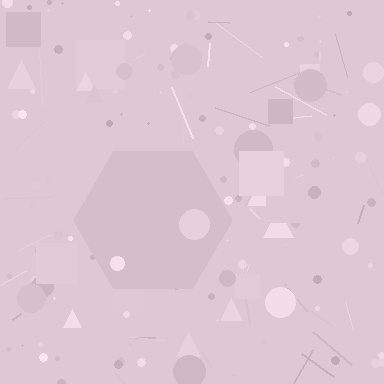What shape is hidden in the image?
A hexagon is hidden in the image.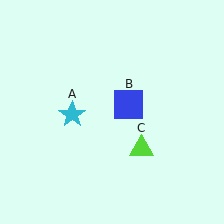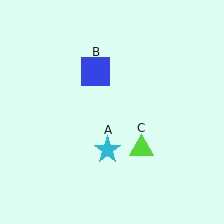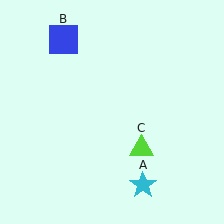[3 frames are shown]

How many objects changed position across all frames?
2 objects changed position: cyan star (object A), blue square (object B).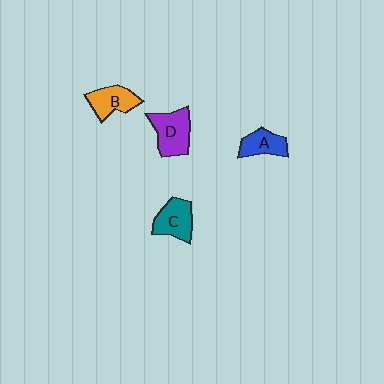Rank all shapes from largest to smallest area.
From largest to smallest: D (purple), C (teal), B (orange), A (blue).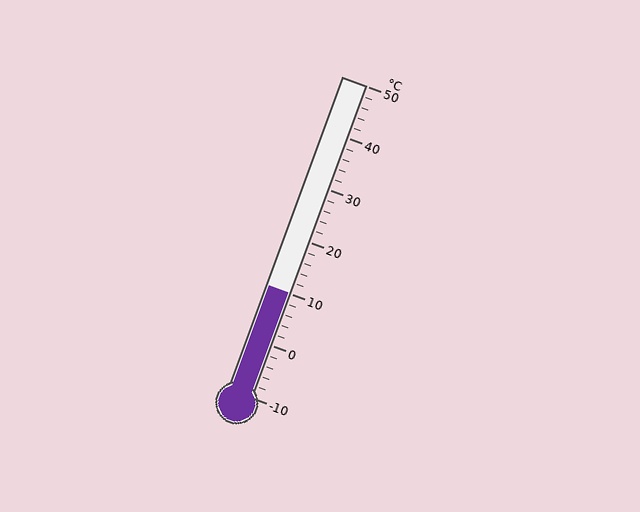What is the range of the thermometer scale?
The thermometer scale ranges from -10°C to 50°C.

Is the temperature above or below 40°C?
The temperature is below 40°C.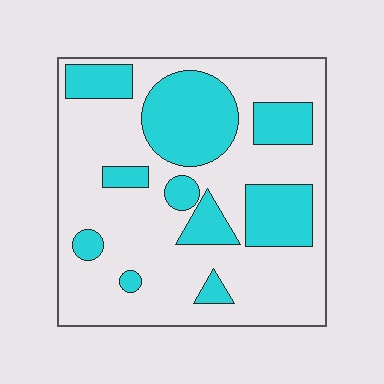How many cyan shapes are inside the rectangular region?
10.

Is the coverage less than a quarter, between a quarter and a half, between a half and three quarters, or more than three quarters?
Between a quarter and a half.